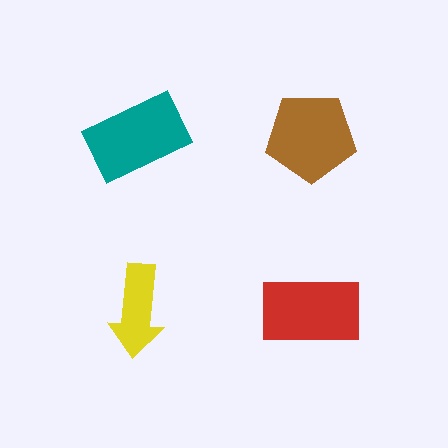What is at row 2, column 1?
A yellow arrow.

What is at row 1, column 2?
A brown pentagon.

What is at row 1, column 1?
A teal rectangle.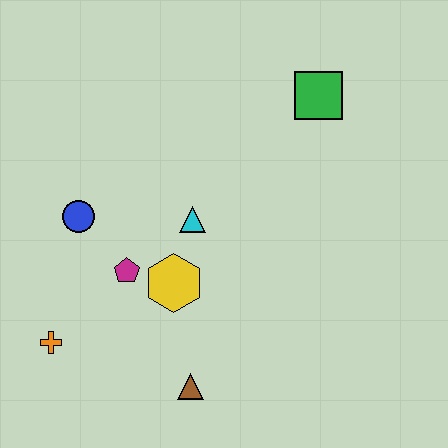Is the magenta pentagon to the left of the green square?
Yes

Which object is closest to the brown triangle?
The yellow hexagon is closest to the brown triangle.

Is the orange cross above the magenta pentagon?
No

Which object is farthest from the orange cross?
The green square is farthest from the orange cross.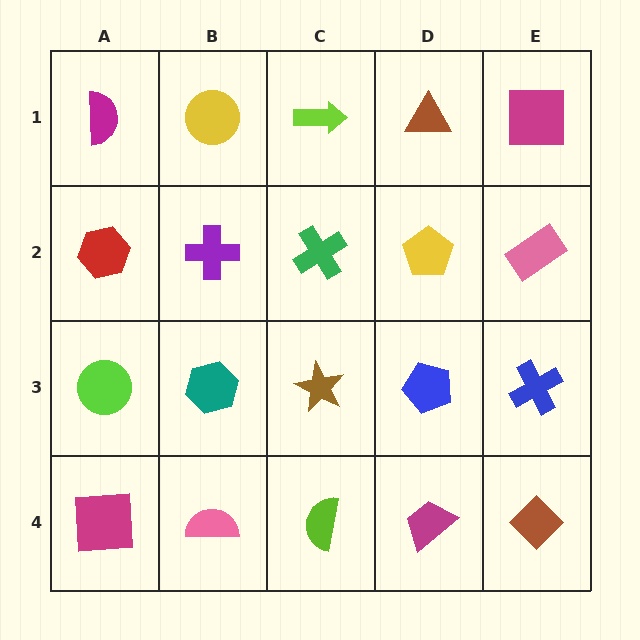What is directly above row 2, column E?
A magenta square.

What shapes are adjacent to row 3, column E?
A pink rectangle (row 2, column E), a brown diamond (row 4, column E), a blue pentagon (row 3, column D).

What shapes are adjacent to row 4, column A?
A lime circle (row 3, column A), a pink semicircle (row 4, column B).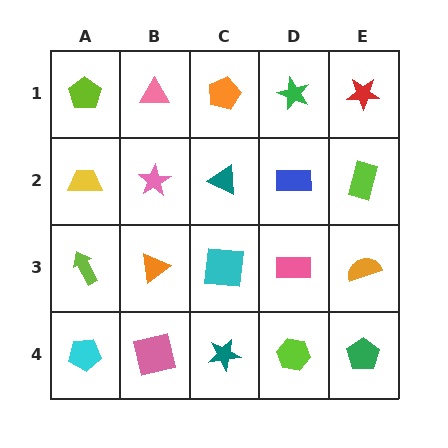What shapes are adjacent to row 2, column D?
A green star (row 1, column D), a pink rectangle (row 3, column D), a teal triangle (row 2, column C), a lime rectangle (row 2, column E).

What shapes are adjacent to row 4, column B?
An orange triangle (row 3, column B), a cyan pentagon (row 4, column A), a teal star (row 4, column C).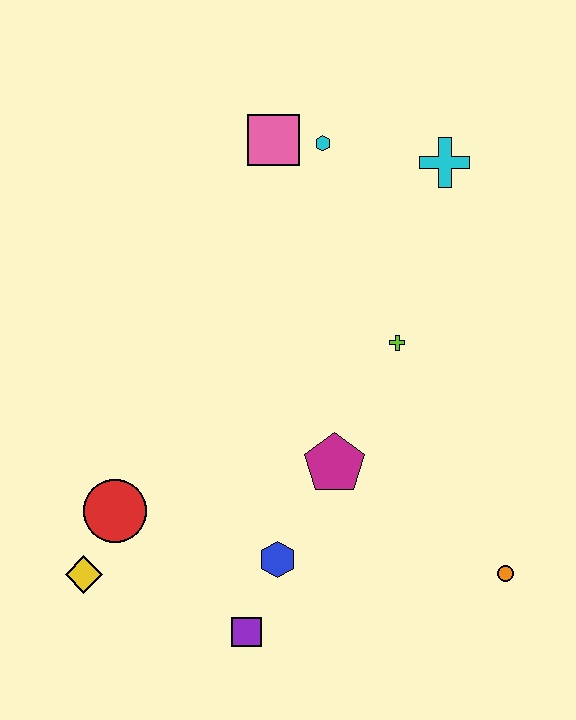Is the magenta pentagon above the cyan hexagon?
No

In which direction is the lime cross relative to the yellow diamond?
The lime cross is to the right of the yellow diamond.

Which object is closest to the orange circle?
The magenta pentagon is closest to the orange circle.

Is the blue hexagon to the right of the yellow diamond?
Yes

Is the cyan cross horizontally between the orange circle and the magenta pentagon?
Yes